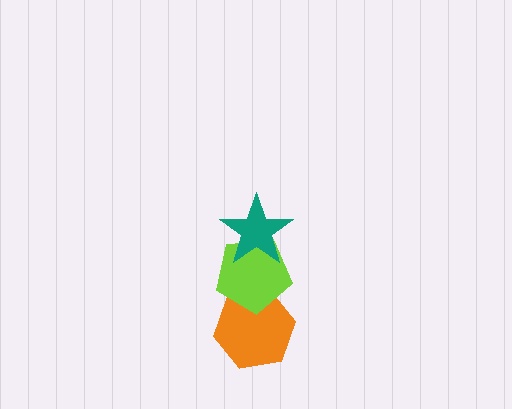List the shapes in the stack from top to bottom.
From top to bottom: the teal star, the lime pentagon, the orange hexagon.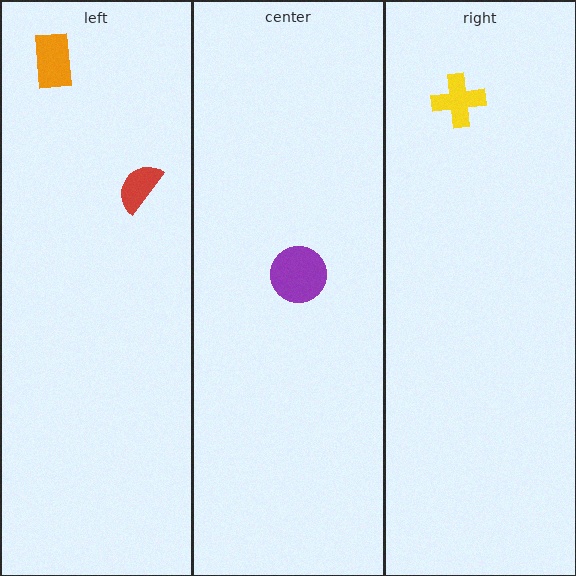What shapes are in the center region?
The purple circle.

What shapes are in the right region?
The yellow cross.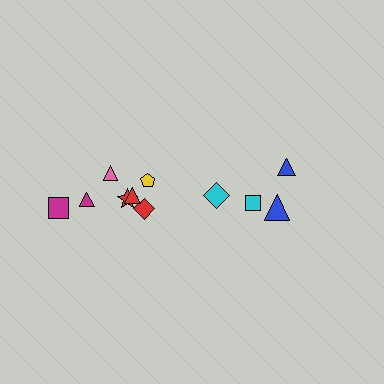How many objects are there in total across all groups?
There are 11 objects.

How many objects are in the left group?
There are 7 objects.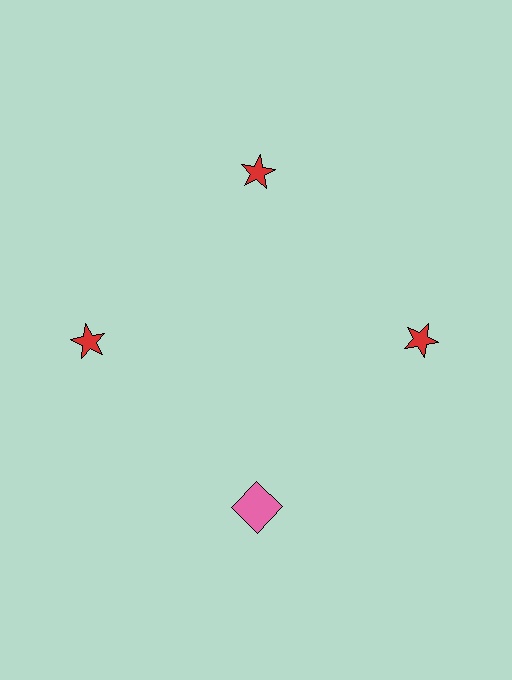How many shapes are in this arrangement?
There are 4 shapes arranged in a ring pattern.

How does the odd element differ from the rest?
It differs in both color (pink instead of red) and shape (square instead of star).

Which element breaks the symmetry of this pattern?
The pink square at roughly the 6 o'clock position breaks the symmetry. All other shapes are red stars.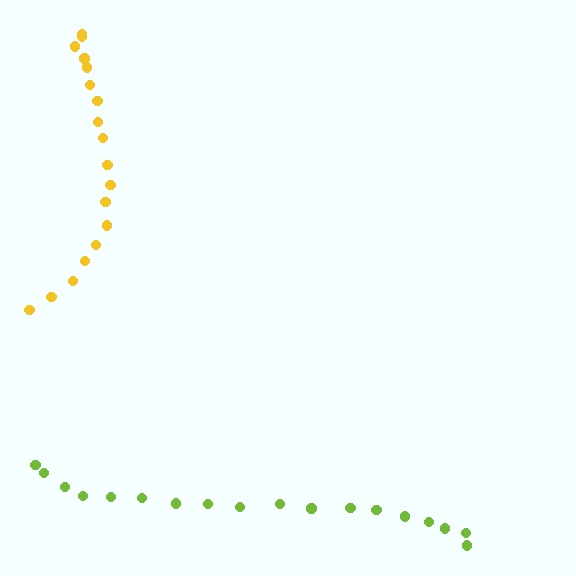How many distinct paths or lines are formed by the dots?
There are 2 distinct paths.